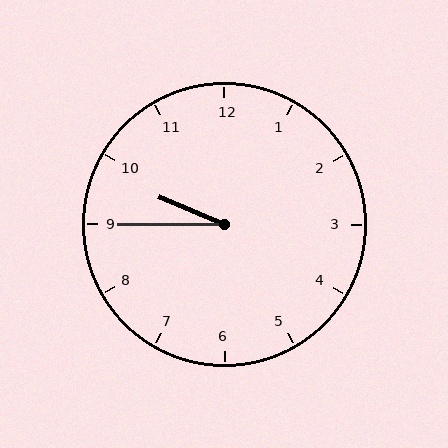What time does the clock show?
9:45.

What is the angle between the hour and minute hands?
Approximately 22 degrees.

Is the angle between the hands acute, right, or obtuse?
It is acute.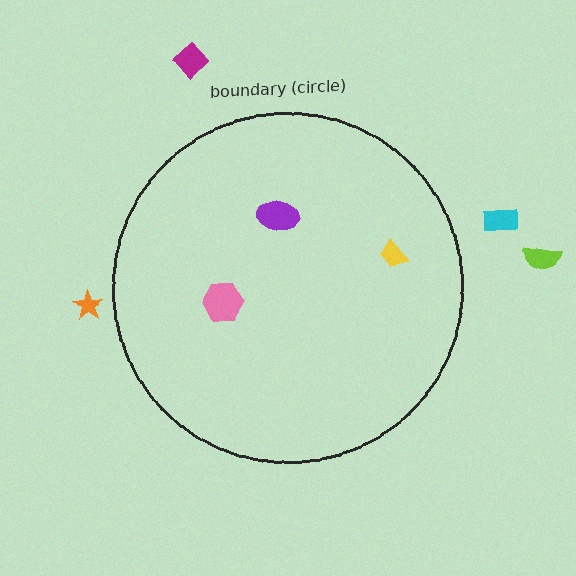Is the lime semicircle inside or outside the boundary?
Outside.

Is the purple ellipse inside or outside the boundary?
Inside.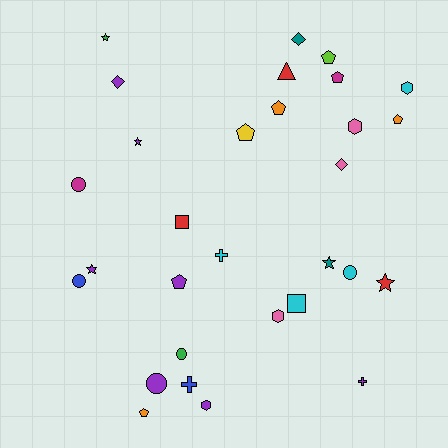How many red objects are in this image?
There are 3 red objects.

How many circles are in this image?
There are 5 circles.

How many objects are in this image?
There are 30 objects.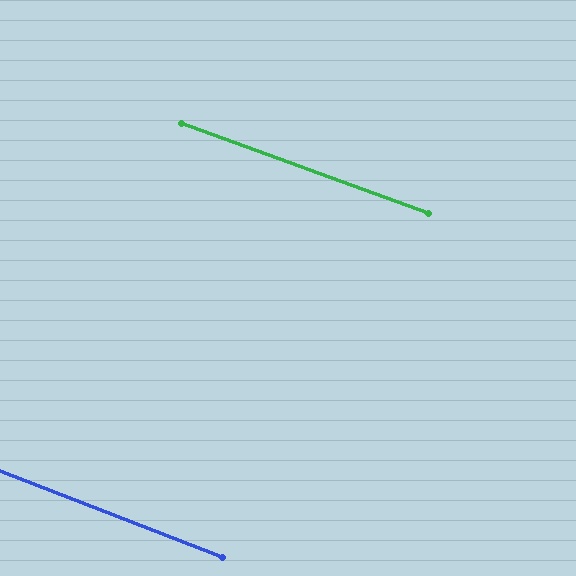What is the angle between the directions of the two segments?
Approximately 1 degree.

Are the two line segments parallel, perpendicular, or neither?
Parallel — their directions differ by only 1.0°.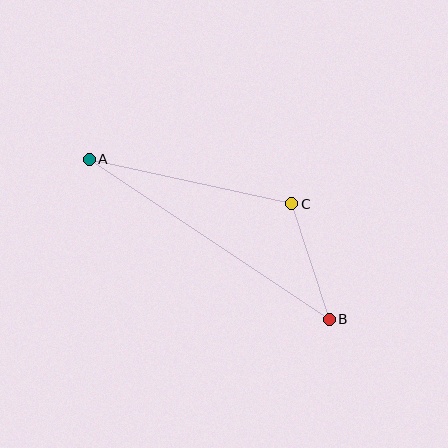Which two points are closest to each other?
Points B and C are closest to each other.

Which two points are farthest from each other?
Points A and B are farthest from each other.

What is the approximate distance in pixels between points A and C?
The distance between A and C is approximately 208 pixels.